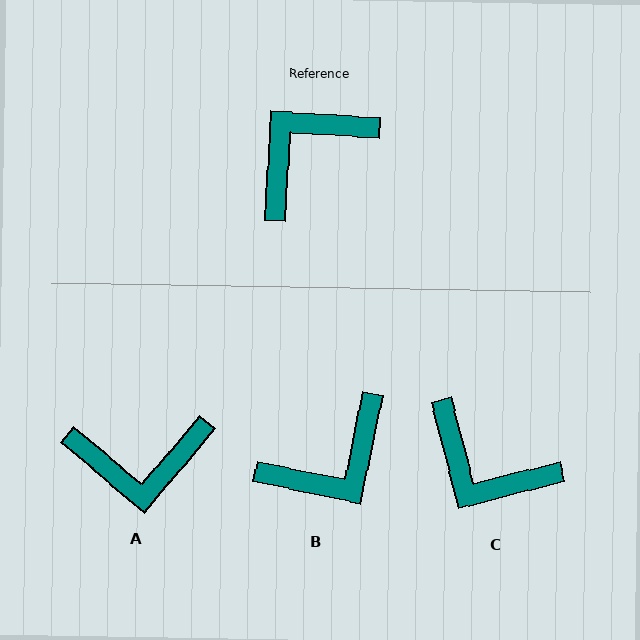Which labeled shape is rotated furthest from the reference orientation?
B, about 172 degrees away.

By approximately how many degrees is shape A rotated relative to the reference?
Approximately 143 degrees counter-clockwise.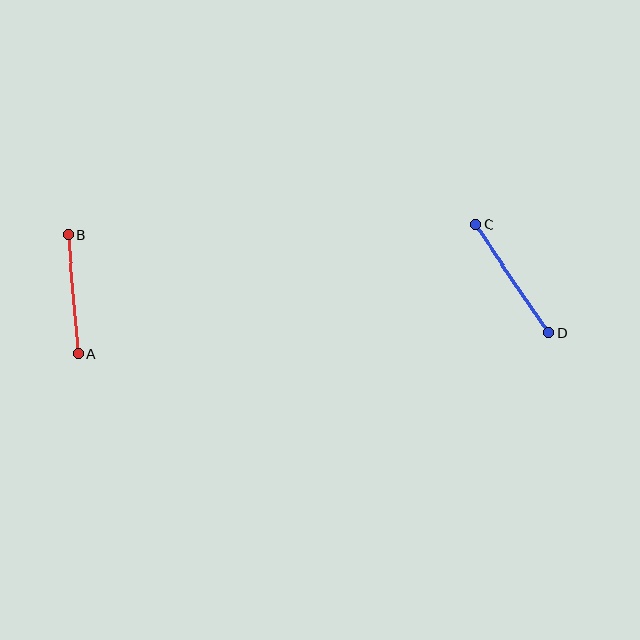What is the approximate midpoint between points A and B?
The midpoint is at approximately (73, 294) pixels.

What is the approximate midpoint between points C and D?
The midpoint is at approximately (512, 279) pixels.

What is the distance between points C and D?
The distance is approximately 130 pixels.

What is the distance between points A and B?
The distance is approximately 120 pixels.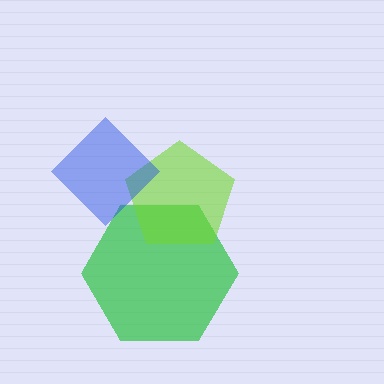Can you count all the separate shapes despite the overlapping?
Yes, there are 3 separate shapes.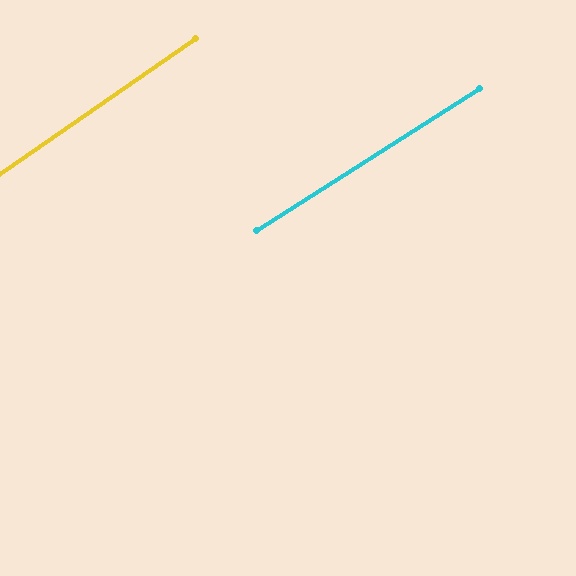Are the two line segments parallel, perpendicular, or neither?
Parallel — their directions differ by only 2.0°.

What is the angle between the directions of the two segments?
Approximately 2 degrees.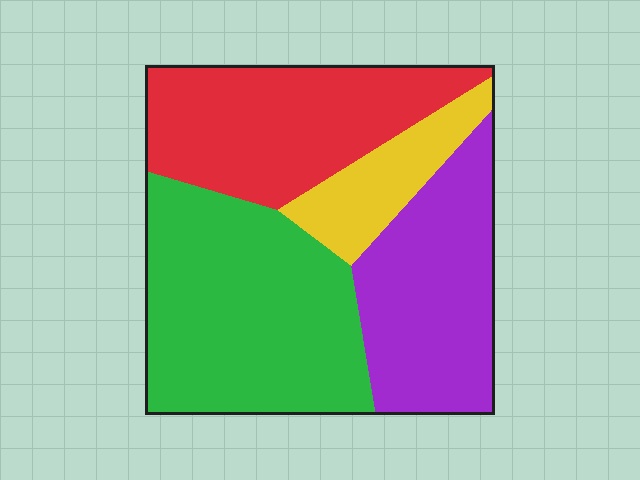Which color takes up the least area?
Yellow, at roughly 10%.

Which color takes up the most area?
Green, at roughly 35%.